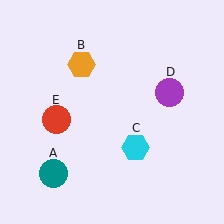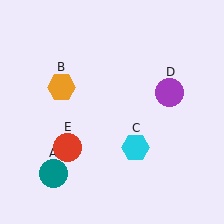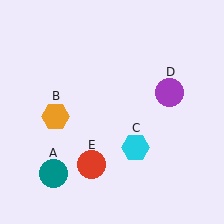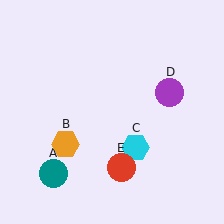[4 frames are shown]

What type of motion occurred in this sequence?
The orange hexagon (object B), red circle (object E) rotated counterclockwise around the center of the scene.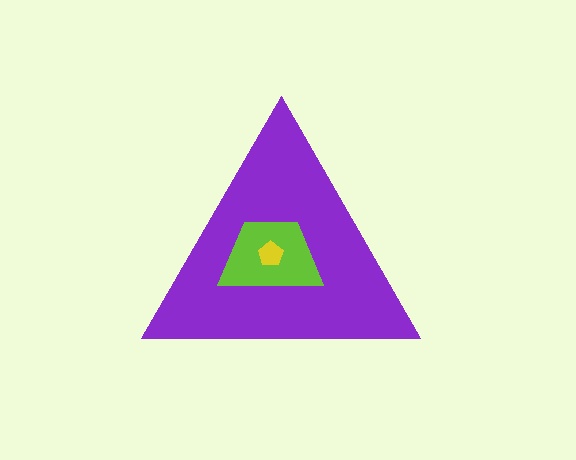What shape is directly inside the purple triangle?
The lime trapezoid.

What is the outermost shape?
The purple triangle.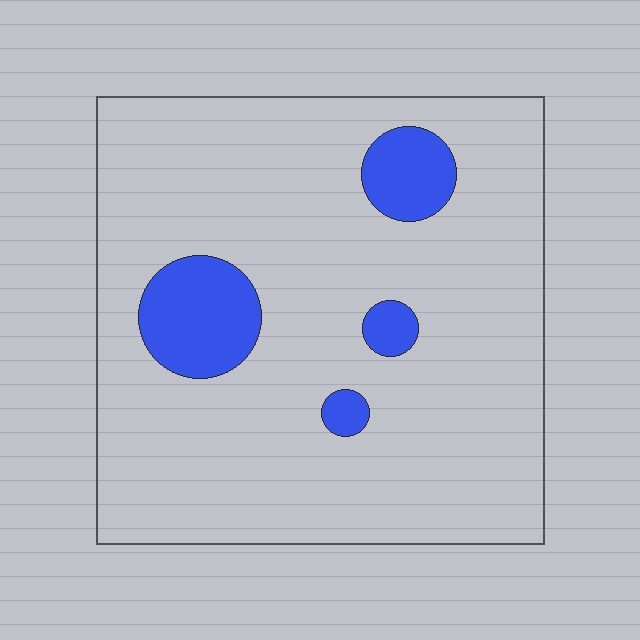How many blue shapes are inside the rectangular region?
4.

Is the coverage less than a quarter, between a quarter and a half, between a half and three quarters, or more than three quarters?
Less than a quarter.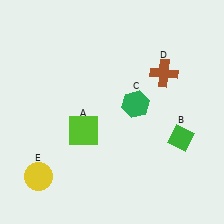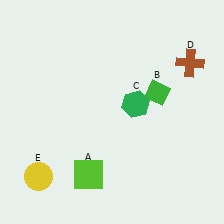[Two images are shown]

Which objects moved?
The objects that moved are: the lime square (A), the green diamond (B), the brown cross (D).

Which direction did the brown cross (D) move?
The brown cross (D) moved right.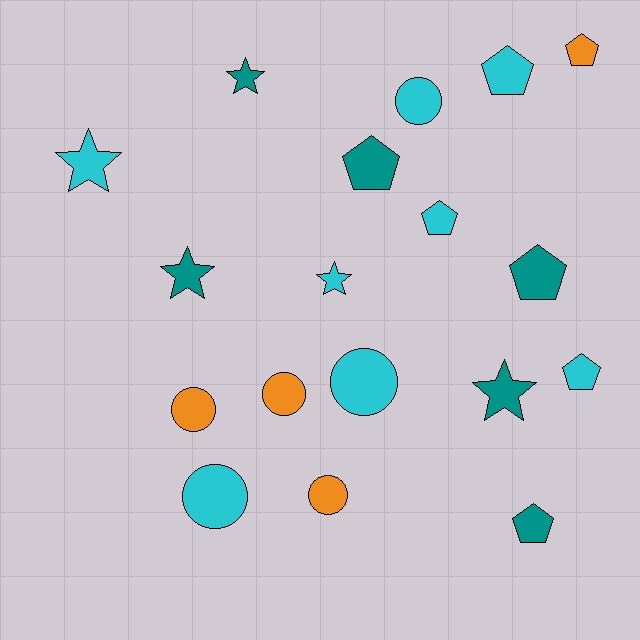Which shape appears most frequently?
Pentagon, with 7 objects.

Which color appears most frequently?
Cyan, with 8 objects.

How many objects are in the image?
There are 18 objects.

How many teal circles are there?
There are no teal circles.